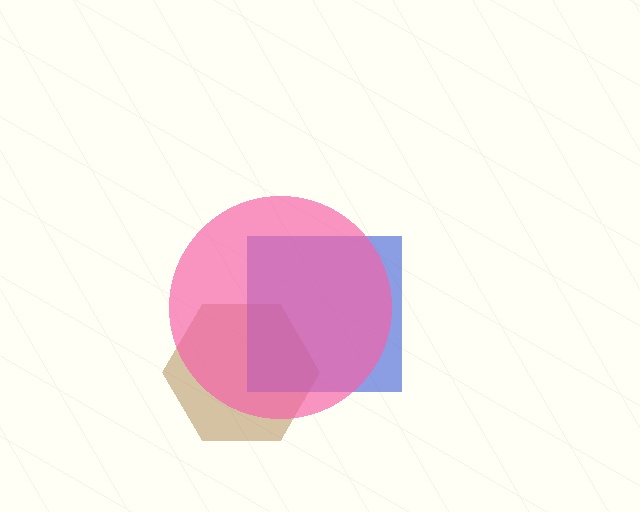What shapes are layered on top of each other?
The layered shapes are: a brown hexagon, a blue square, a pink circle.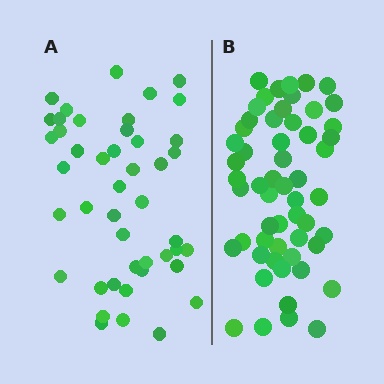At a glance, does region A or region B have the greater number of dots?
Region B (the right region) has more dots.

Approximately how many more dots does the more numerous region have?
Region B has roughly 12 or so more dots than region A.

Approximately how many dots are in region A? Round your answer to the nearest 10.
About 40 dots. (The exact count is 45, which rounds to 40.)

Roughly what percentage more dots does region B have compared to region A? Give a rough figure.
About 25% more.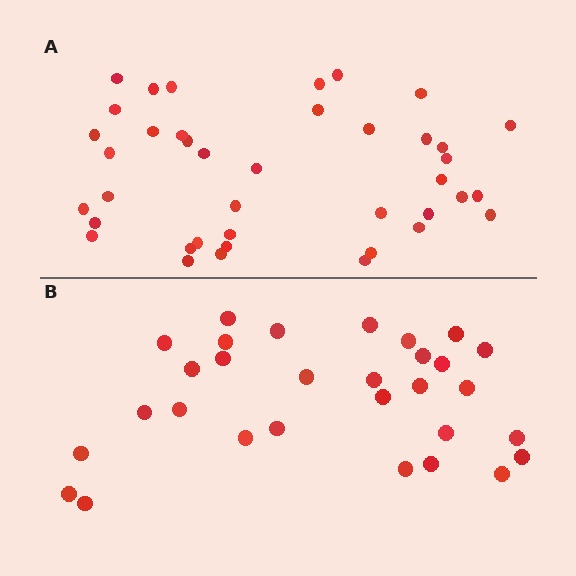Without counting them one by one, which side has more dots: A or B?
Region A (the top region) has more dots.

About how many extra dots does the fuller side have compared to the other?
Region A has roughly 10 or so more dots than region B.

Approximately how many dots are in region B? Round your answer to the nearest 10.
About 30 dots.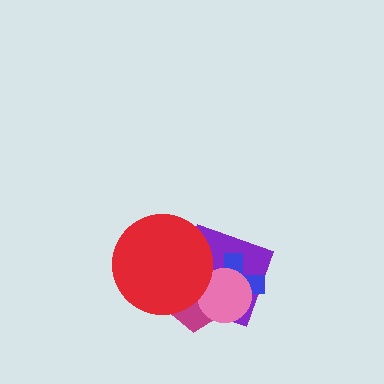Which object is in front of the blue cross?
The pink circle is in front of the blue cross.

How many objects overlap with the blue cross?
3 objects overlap with the blue cross.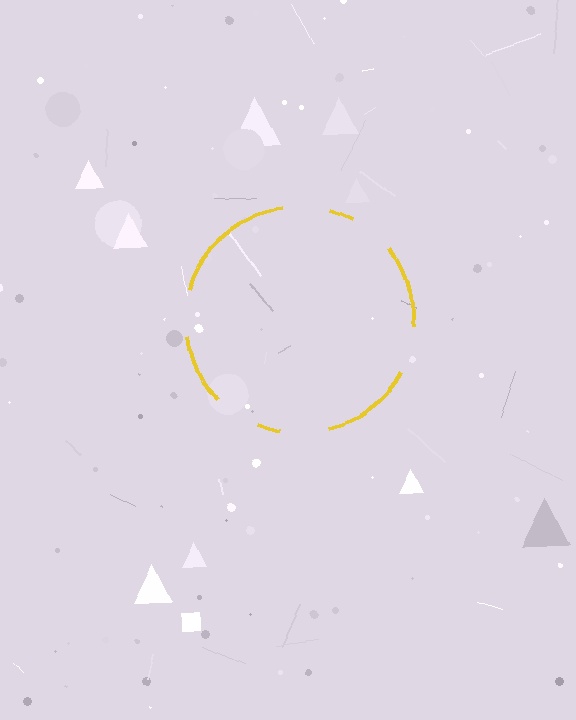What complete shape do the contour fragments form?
The contour fragments form a circle.